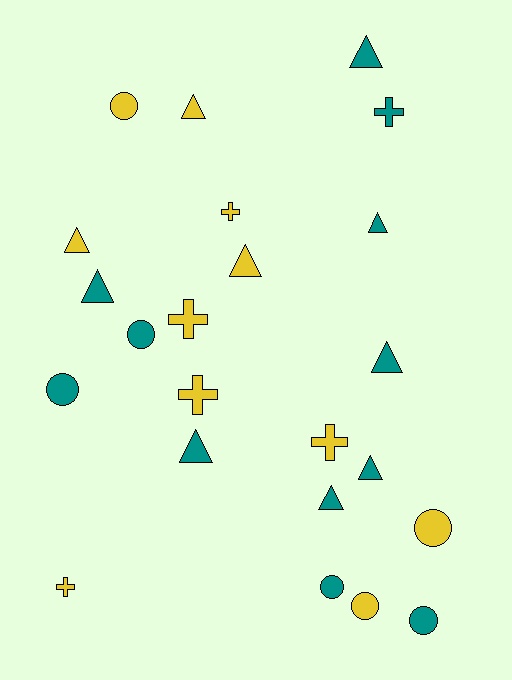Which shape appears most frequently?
Triangle, with 10 objects.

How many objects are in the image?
There are 23 objects.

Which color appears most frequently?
Teal, with 12 objects.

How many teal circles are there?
There are 4 teal circles.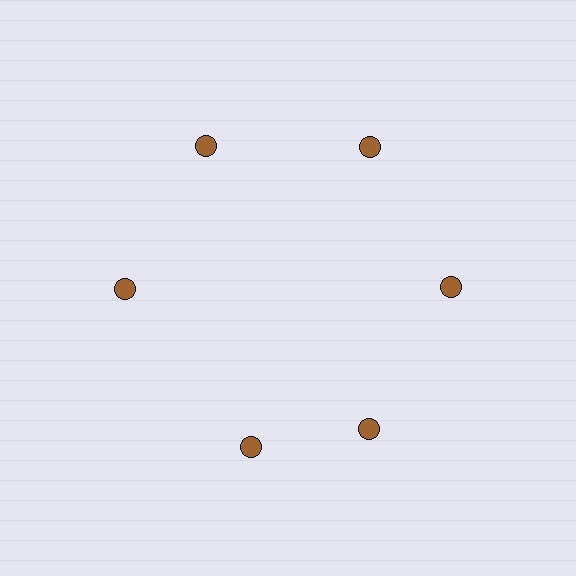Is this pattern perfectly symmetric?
No. The 6 brown circles are arranged in a ring, but one element near the 7 o'clock position is rotated out of alignment along the ring, breaking the 6-fold rotational symmetry.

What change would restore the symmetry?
The symmetry would be restored by rotating it back into even spacing with its neighbors so that all 6 circles sit at equal angles and equal distance from the center.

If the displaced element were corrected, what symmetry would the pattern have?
It would have 6-fold rotational symmetry — the pattern would map onto itself every 60 degrees.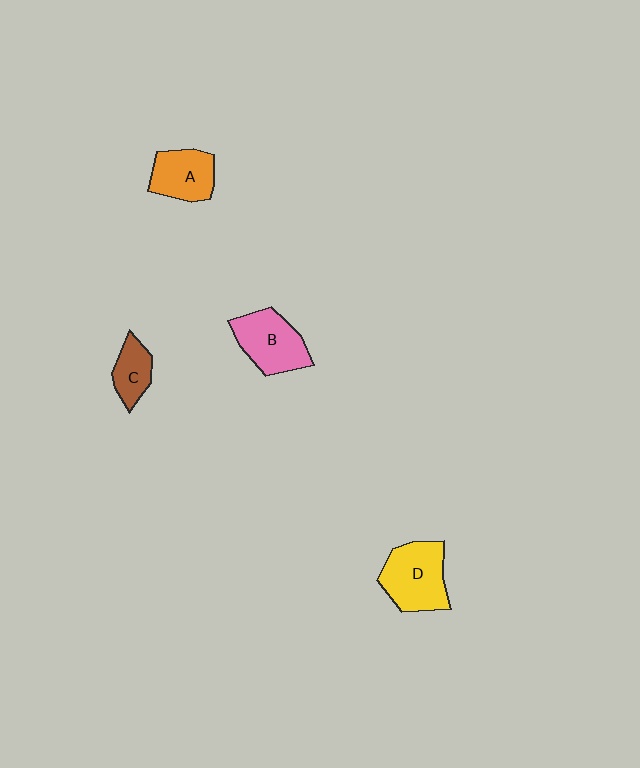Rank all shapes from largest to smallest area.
From largest to smallest: D (yellow), B (pink), A (orange), C (brown).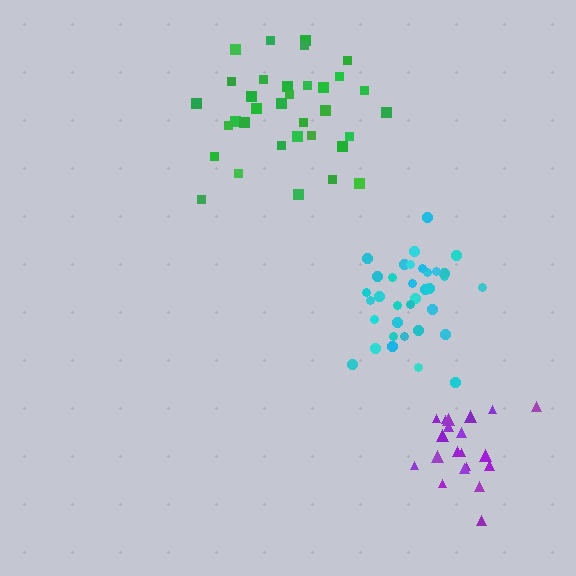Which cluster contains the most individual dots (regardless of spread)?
Cyan (35).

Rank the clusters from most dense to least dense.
cyan, purple, green.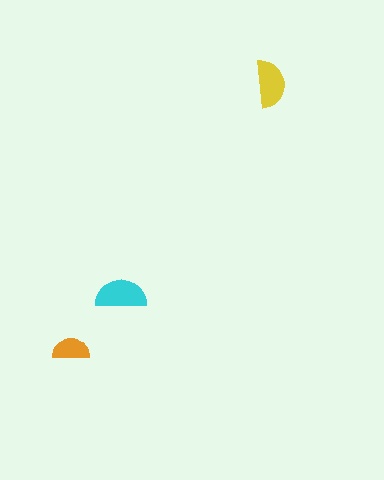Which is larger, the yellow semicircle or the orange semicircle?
The yellow one.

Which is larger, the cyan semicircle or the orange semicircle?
The cyan one.